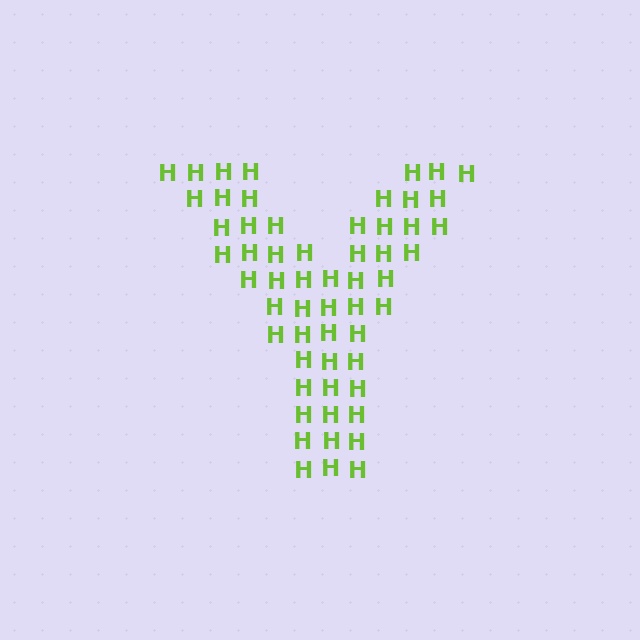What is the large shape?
The large shape is the letter Y.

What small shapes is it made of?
It is made of small letter H's.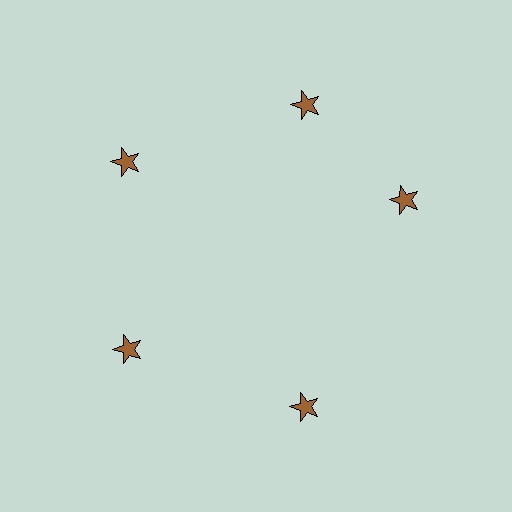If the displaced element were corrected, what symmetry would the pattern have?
It would have 5-fold rotational symmetry — the pattern would map onto itself every 72 degrees.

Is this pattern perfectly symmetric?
No. The 5 brown stars are arranged in a ring, but one element near the 3 o'clock position is rotated out of alignment along the ring, breaking the 5-fold rotational symmetry.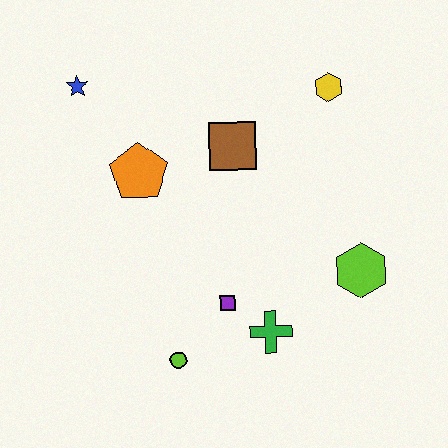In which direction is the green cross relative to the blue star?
The green cross is below the blue star.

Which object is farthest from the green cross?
The blue star is farthest from the green cross.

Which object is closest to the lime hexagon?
The green cross is closest to the lime hexagon.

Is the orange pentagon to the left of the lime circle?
Yes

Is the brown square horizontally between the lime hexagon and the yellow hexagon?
No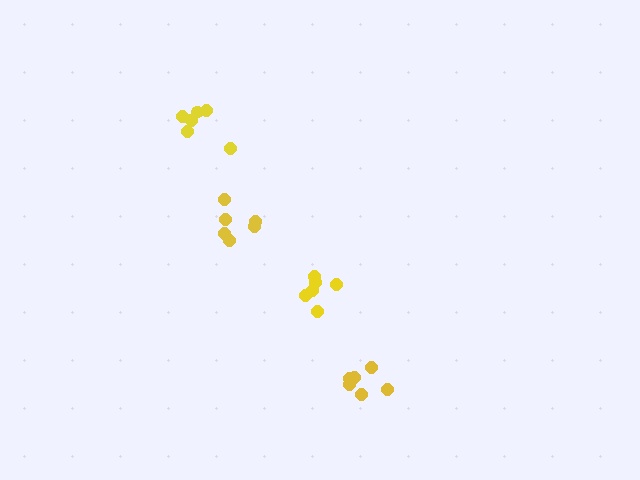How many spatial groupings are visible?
There are 4 spatial groupings.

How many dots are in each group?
Group 1: 6 dots, Group 2: 6 dots, Group 3: 6 dots, Group 4: 6 dots (24 total).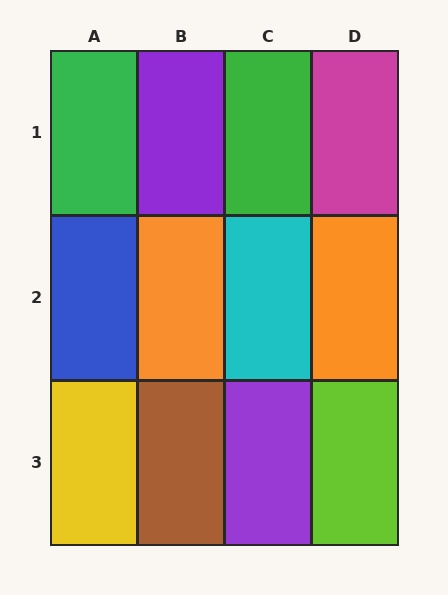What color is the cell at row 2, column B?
Orange.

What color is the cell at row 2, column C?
Cyan.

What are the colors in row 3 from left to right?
Yellow, brown, purple, lime.